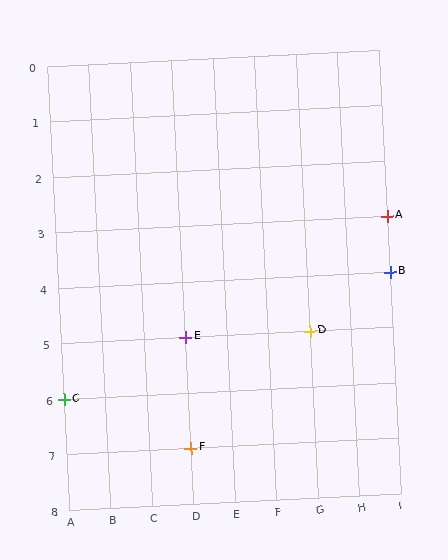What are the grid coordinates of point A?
Point A is at grid coordinates (I, 3).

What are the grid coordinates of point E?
Point E is at grid coordinates (D, 5).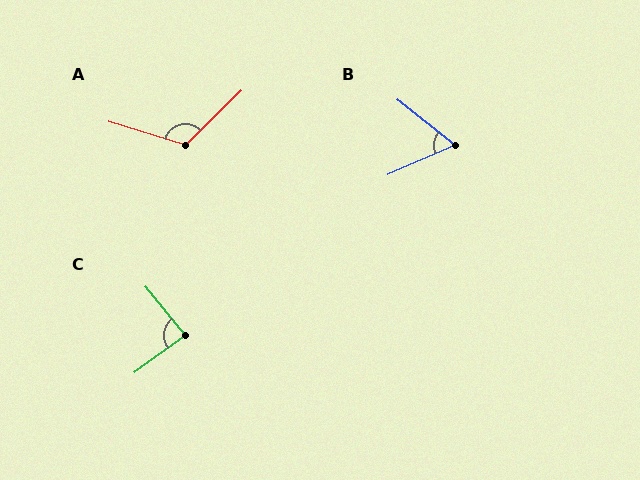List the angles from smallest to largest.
B (62°), C (87°), A (118°).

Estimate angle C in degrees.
Approximately 87 degrees.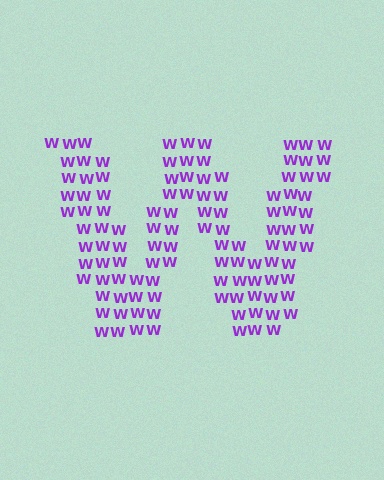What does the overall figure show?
The overall figure shows the letter W.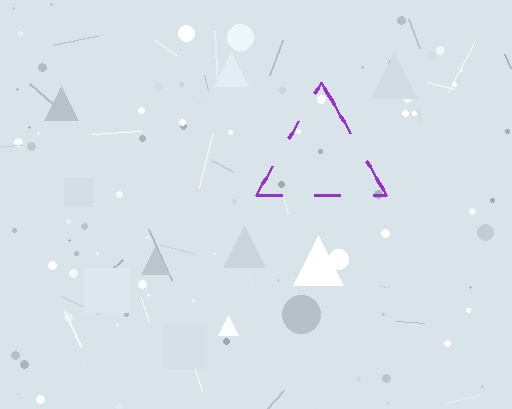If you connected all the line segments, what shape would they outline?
They would outline a triangle.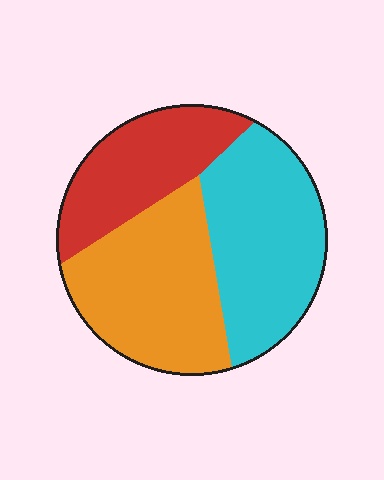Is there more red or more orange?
Orange.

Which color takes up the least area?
Red, at roughly 25%.